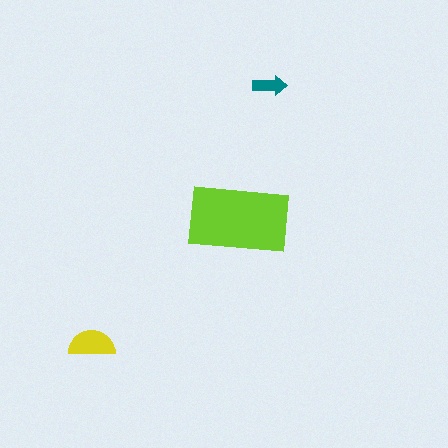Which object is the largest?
The lime rectangle.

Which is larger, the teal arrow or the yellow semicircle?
The yellow semicircle.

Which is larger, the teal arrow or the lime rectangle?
The lime rectangle.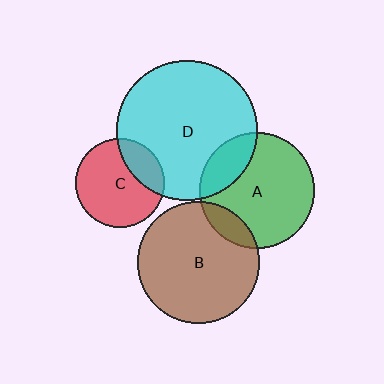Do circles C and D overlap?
Yes.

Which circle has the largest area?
Circle D (cyan).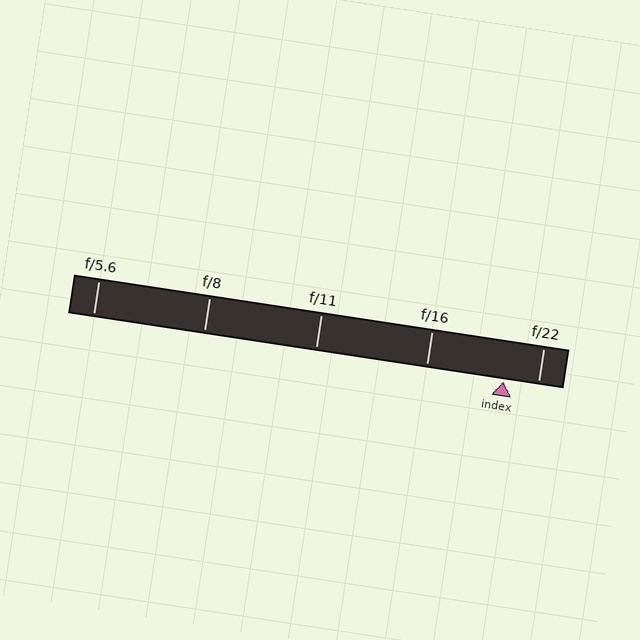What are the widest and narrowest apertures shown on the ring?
The widest aperture shown is f/5.6 and the narrowest is f/22.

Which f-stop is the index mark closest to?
The index mark is closest to f/22.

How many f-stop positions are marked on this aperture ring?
There are 5 f-stop positions marked.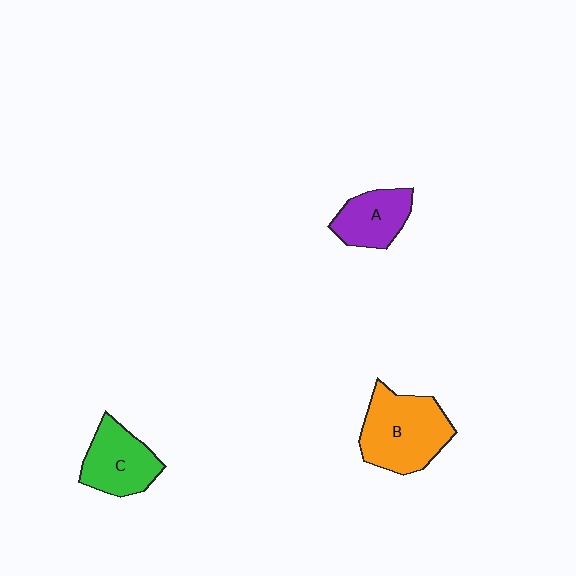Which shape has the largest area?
Shape B (orange).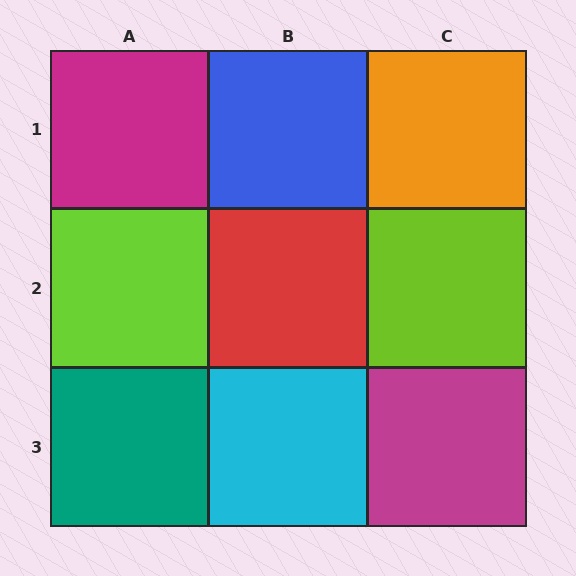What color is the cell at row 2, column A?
Lime.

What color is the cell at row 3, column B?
Cyan.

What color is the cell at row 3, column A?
Teal.